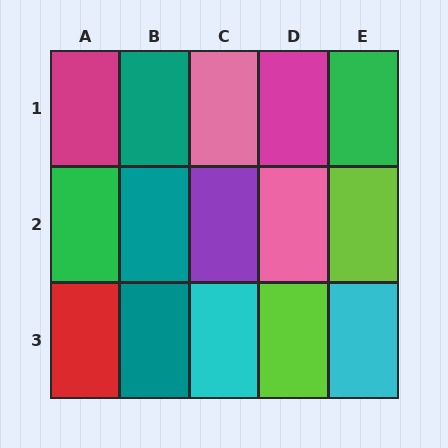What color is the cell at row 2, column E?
Lime.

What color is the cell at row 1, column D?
Magenta.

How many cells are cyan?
2 cells are cyan.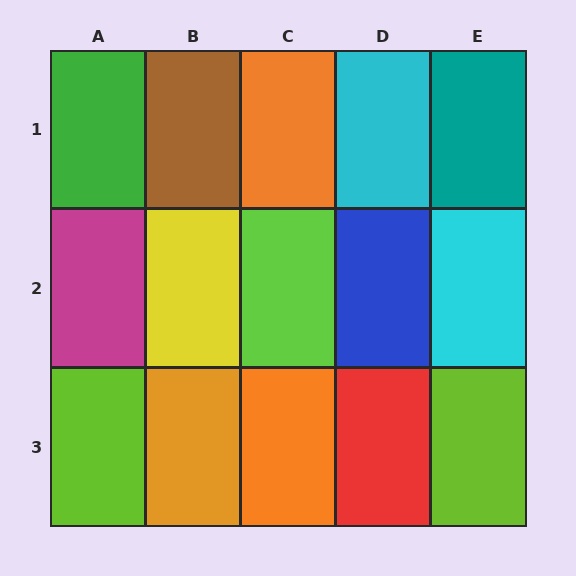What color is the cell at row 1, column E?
Teal.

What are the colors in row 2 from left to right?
Magenta, yellow, lime, blue, cyan.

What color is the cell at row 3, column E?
Lime.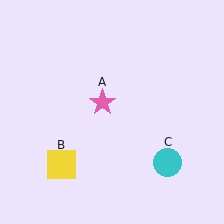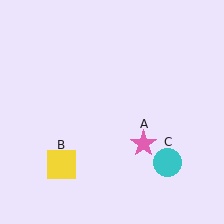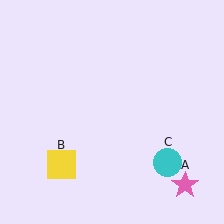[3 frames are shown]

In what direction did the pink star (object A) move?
The pink star (object A) moved down and to the right.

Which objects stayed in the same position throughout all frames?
Yellow square (object B) and cyan circle (object C) remained stationary.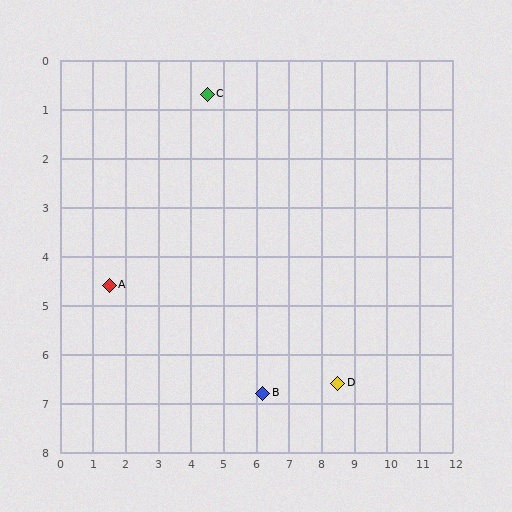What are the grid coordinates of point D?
Point D is at approximately (8.5, 6.6).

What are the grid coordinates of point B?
Point B is at approximately (6.2, 6.8).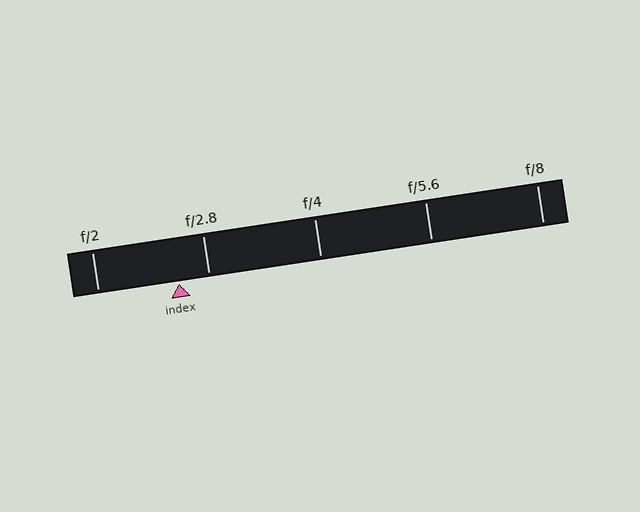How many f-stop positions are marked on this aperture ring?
There are 5 f-stop positions marked.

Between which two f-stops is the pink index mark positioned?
The index mark is between f/2 and f/2.8.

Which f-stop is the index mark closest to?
The index mark is closest to f/2.8.